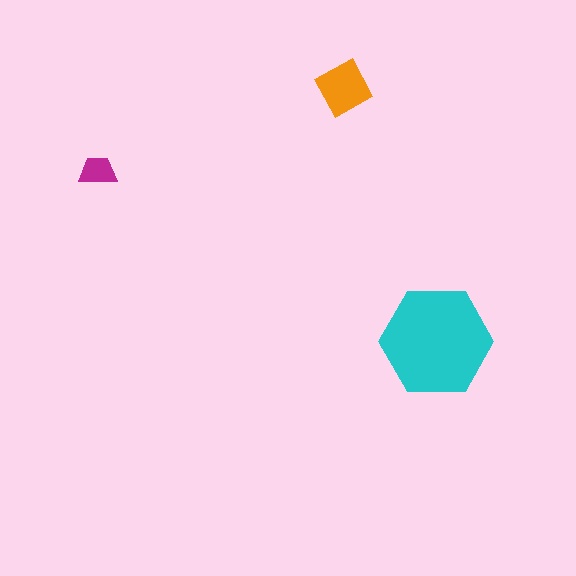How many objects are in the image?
There are 3 objects in the image.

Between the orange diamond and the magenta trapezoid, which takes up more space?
The orange diamond.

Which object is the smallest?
The magenta trapezoid.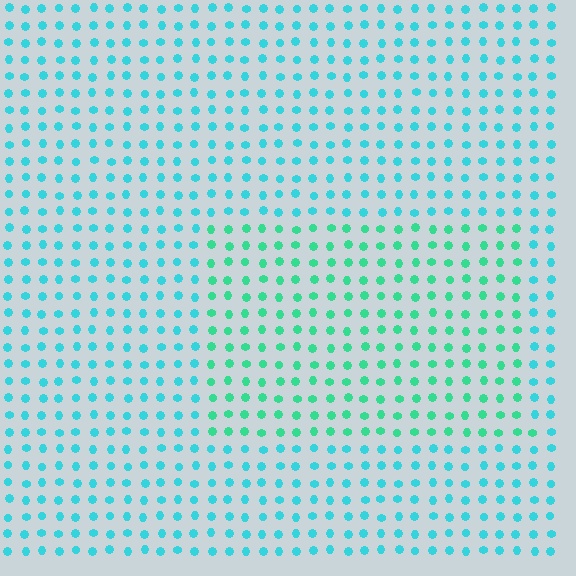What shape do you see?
I see a rectangle.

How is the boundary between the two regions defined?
The boundary is defined purely by a slight shift in hue (about 30 degrees). Spacing, size, and orientation are identical on both sides.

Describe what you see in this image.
The image is filled with small cyan elements in a uniform arrangement. A rectangle-shaped region is visible where the elements are tinted to a slightly different hue, forming a subtle color boundary.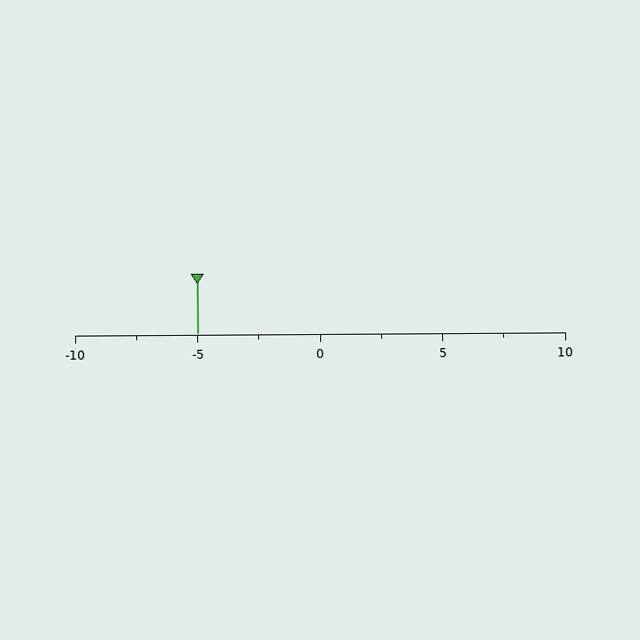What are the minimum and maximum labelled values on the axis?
The axis runs from -10 to 10.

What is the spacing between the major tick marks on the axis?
The major ticks are spaced 5 apart.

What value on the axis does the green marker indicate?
The marker indicates approximately -5.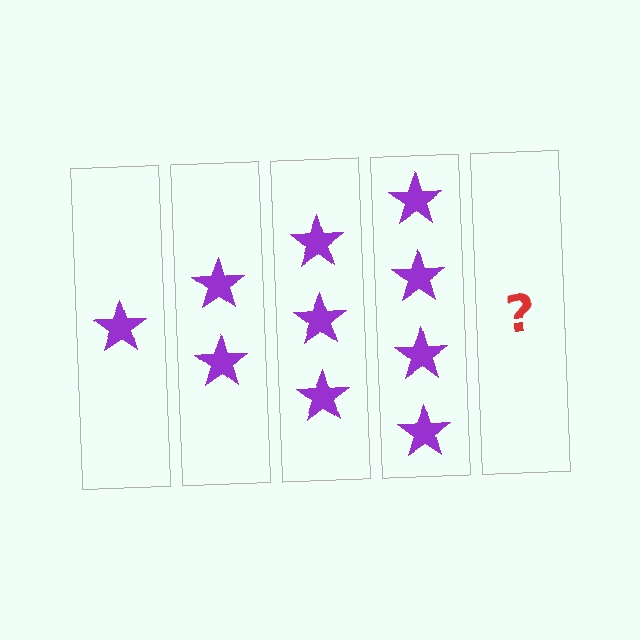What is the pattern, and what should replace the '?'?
The pattern is that each step adds one more star. The '?' should be 5 stars.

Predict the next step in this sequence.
The next step is 5 stars.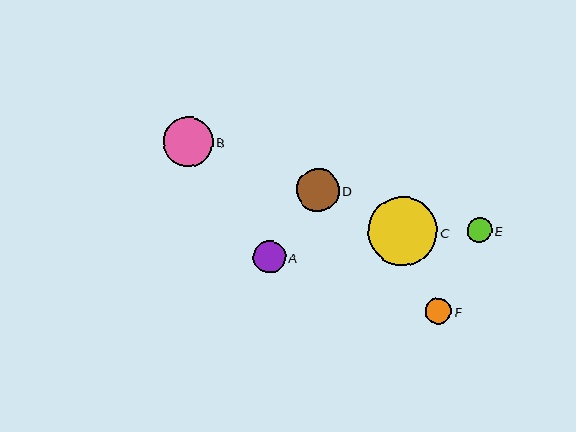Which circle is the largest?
Circle C is the largest with a size of approximately 69 pixels.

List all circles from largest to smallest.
From largest to smallest: C, B, D, A, F, E.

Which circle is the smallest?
Circle E is the smallest with a size of approximately 25 pixels.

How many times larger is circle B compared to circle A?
Circle B is approximately 1.5 times the size of circle A.